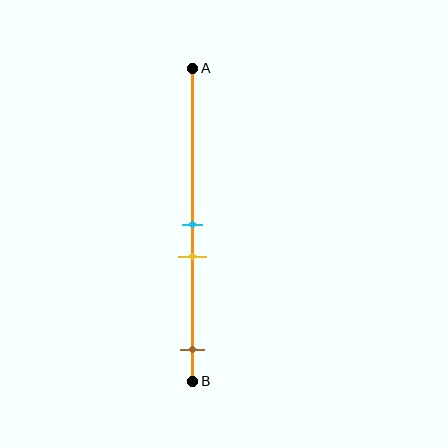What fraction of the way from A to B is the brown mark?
The brown mark is approximately 90% (0.9) of the way from A to B.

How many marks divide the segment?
There are 3 marks dividing the segment.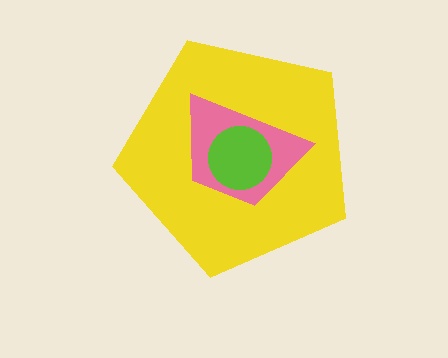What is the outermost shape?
The yellow pentagon.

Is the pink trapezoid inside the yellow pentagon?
Yes.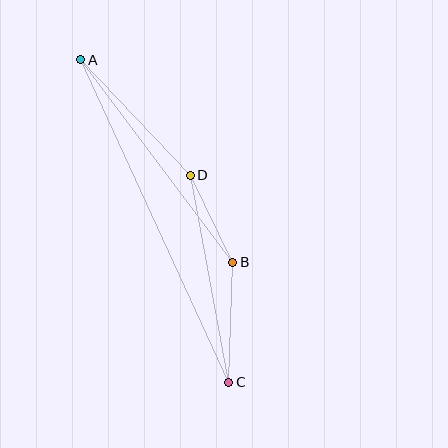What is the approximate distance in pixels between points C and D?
The distance between C and D is approximately 210 pixels.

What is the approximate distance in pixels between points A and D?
The distance between A and D is approximately 160 pixels.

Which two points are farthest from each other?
Points A and C are farthest from each other.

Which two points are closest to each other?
Points B and D are closest to each other.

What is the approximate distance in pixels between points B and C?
The distance between B and C is approximately 120 pixels.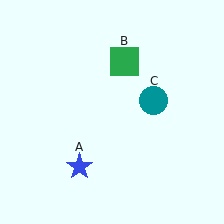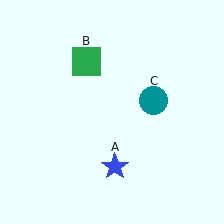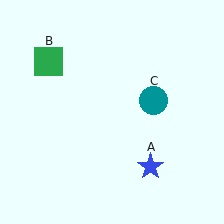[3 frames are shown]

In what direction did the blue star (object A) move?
The blue star (object A) moved right.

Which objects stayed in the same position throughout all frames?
Teal circle (object C) remained stationary.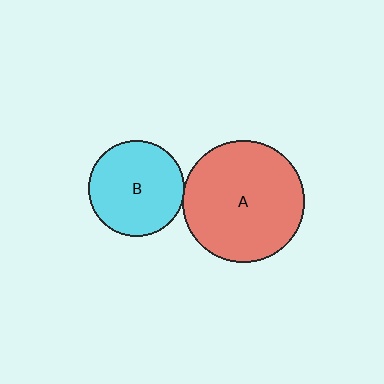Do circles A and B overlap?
Yes.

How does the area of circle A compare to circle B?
Approximately 1.6 times.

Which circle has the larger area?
Circle A (red).